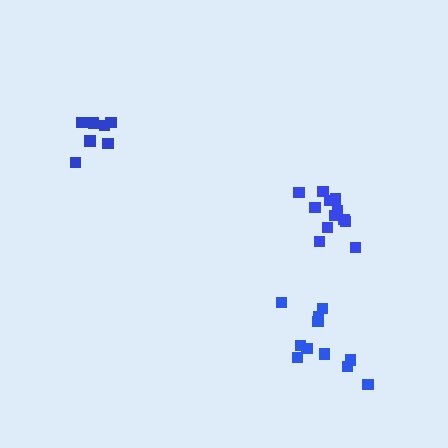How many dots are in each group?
Group 1: 11 dots, Group 2: 13 dots, Group 3: 8 dots (32 total).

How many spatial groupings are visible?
There are 3 spatial groupings.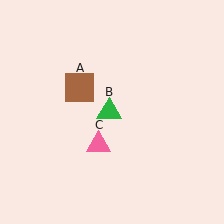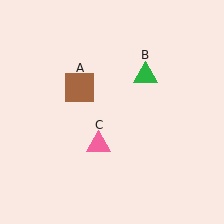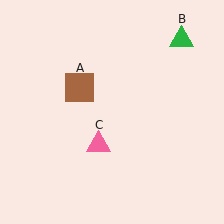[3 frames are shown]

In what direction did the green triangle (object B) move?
The green triangle (object B) moved up and to the right.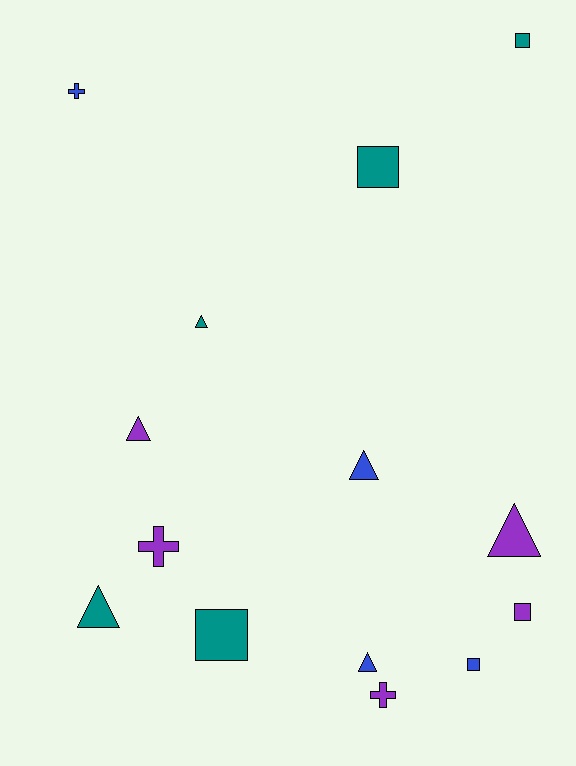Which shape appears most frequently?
Triangle, with 6 objects.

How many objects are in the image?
There are 14 objects.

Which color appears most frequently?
Purple, with 5 objects.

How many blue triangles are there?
There are 2 blue triangles.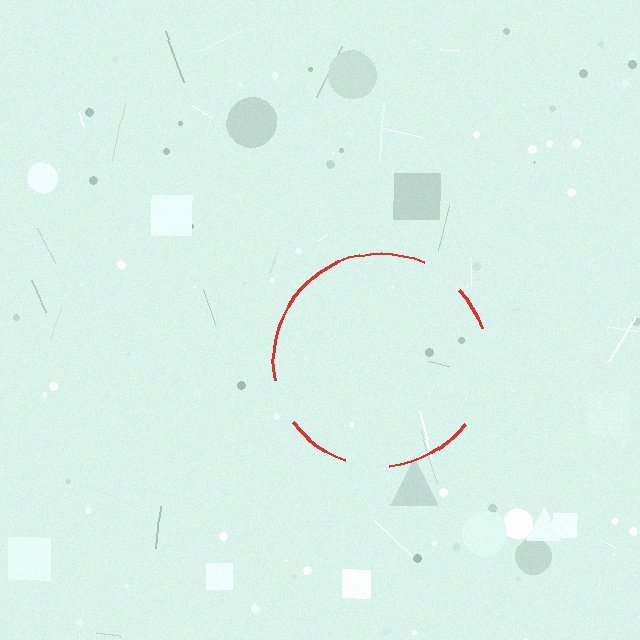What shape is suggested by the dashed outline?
The dashed outline suggests a circle.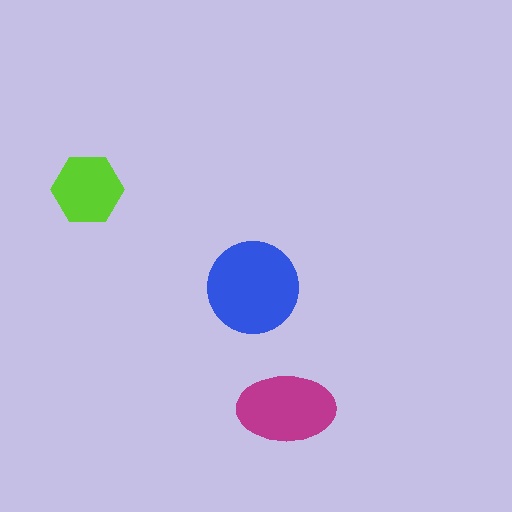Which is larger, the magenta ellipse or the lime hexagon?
The magenta ellipse.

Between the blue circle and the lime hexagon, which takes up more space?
The blue circle.